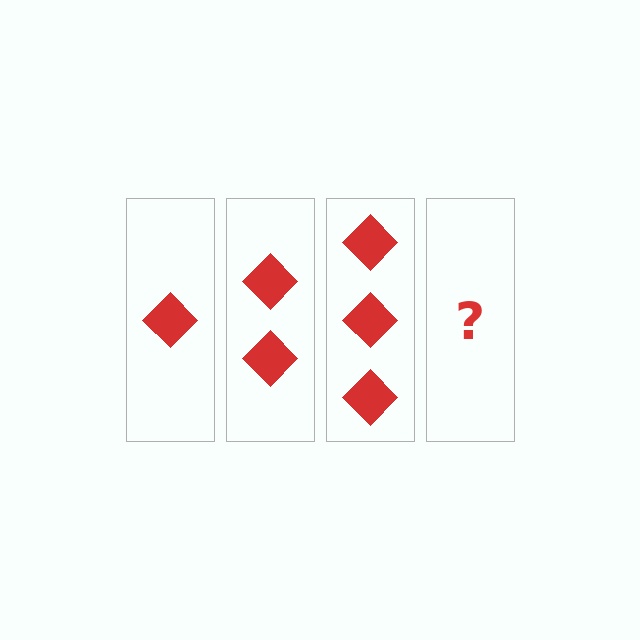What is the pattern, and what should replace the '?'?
The pattern is that each step adds one more diamond. The '?' should be 4 diamonds.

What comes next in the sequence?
The next element should be 4 diamonds.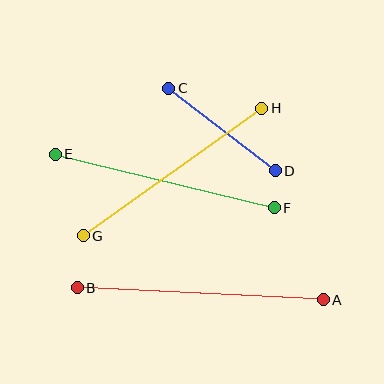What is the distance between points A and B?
The distance is approximately 247 pixels.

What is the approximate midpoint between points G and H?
The midpoint is at approximately (172, 172) pixels.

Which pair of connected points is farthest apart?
Points A and B are farthest apart.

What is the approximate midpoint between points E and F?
The midpoint is at approximately (165, 181) pixels.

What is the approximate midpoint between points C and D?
The midpoint is at approximately (222, 130) pixels.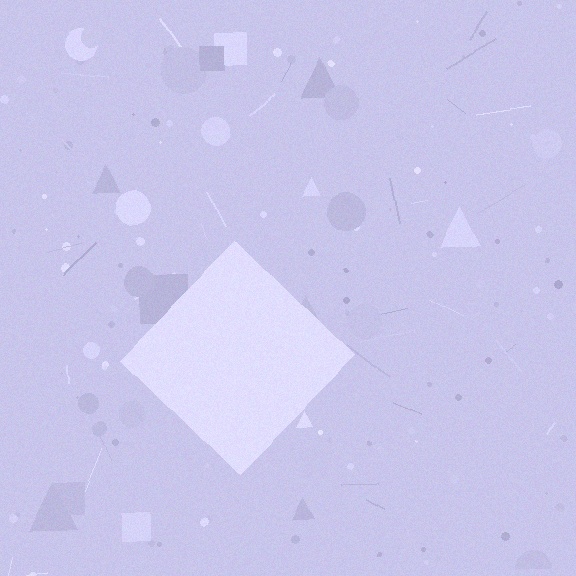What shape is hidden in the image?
A diamond is hidden in the image.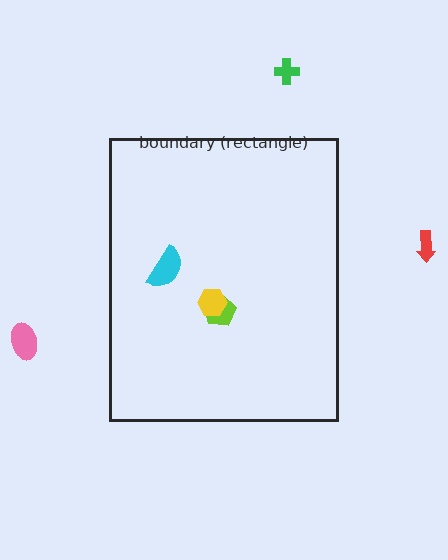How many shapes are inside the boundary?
3 inside, 3 outside.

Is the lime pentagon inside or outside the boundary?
Inside.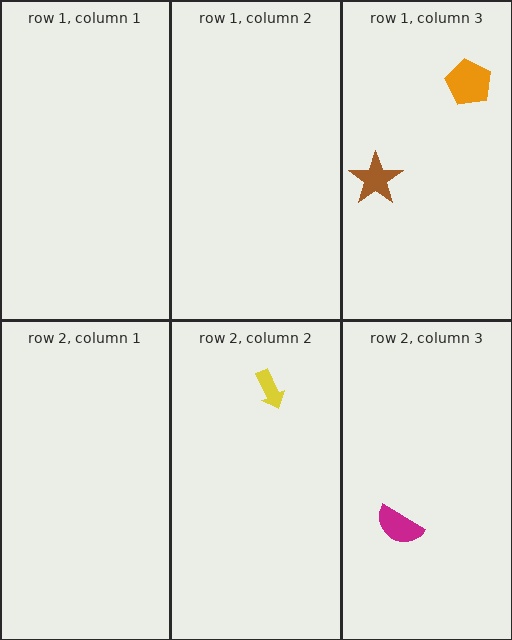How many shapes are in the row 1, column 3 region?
2.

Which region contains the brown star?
The row 1, column 3 region.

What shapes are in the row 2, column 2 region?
The yellow arrow.